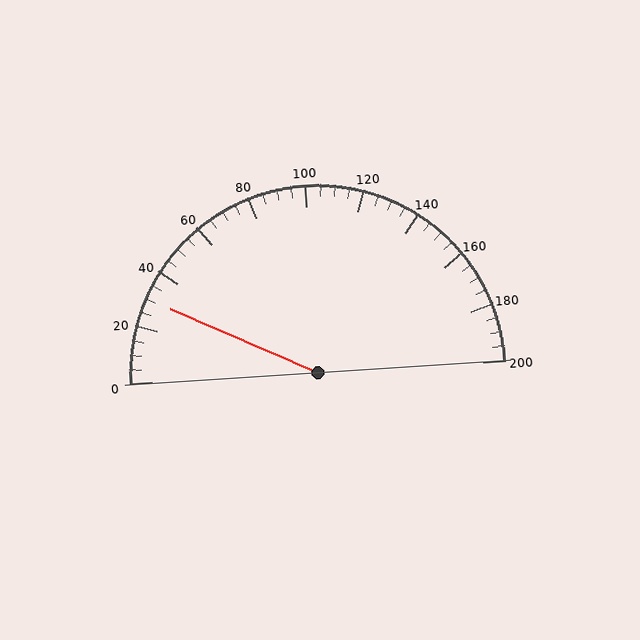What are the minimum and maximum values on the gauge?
The gauge ranges from 0 to 200.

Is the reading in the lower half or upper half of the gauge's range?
The reading is in the lower half of the range (0 to 200).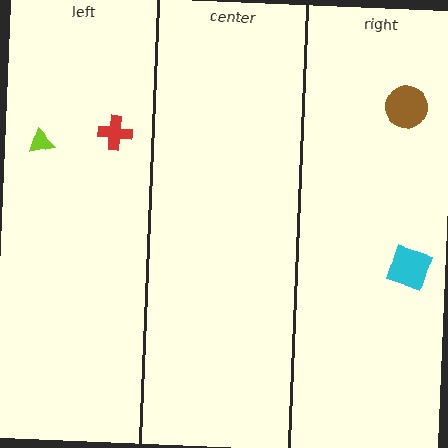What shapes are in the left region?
The lime triangle, the red cross.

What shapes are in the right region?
The brown circle, the cyan square.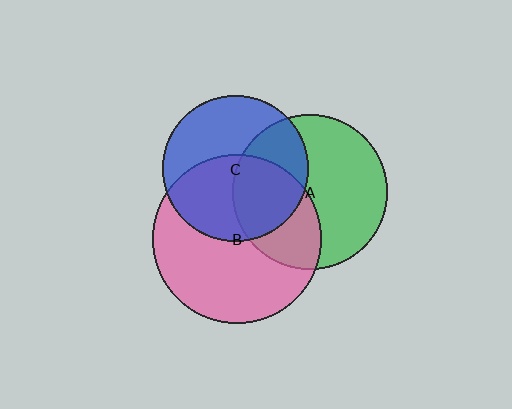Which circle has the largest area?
Circle B (pink).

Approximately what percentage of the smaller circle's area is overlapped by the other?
Approximately 40%.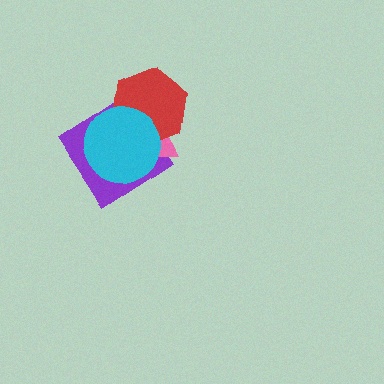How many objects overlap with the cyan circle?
3 objects overlap with the cyan circle.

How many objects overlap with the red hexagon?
3 objects overlap with the red hexagon.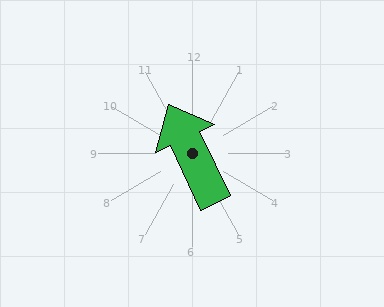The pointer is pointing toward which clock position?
Roughly 11 o'clock.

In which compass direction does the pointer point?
Northwest.